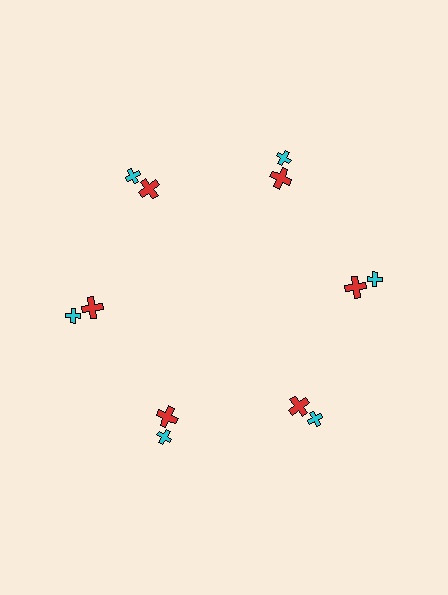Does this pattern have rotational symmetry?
Yes, this pattern has 6-fold rotational symmetry. It looks the same after rotating 60 degrees around the center.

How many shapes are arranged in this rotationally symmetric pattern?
There are 12 shapes, arranged in 6 groups of 2.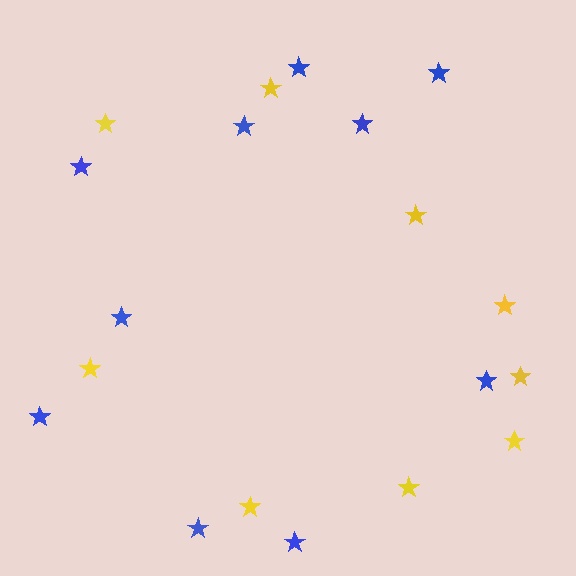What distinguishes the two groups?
There are 2 groups: one group of blue stars (10) and one group of yellow stars (9).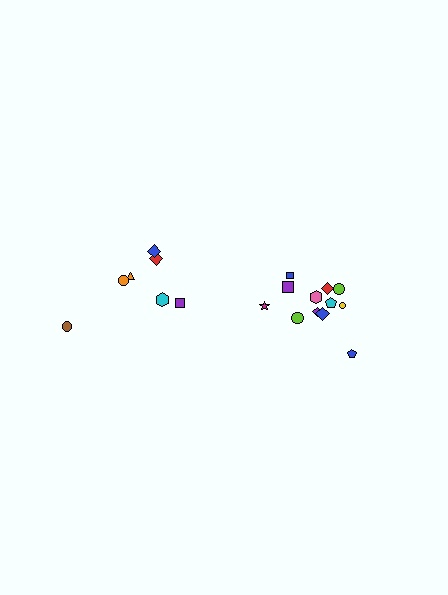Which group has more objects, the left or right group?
The right group.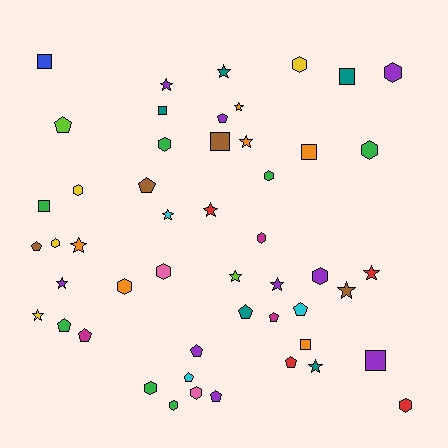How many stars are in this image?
There are 14 stars.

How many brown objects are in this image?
There are 4 brown objects.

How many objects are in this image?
There are 50 objects.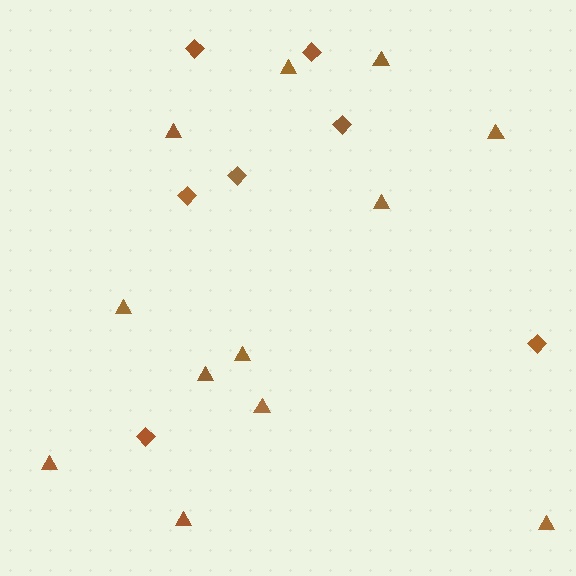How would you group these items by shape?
There are 2 groups: one group of diamonds (7) and one group of triangles (12).